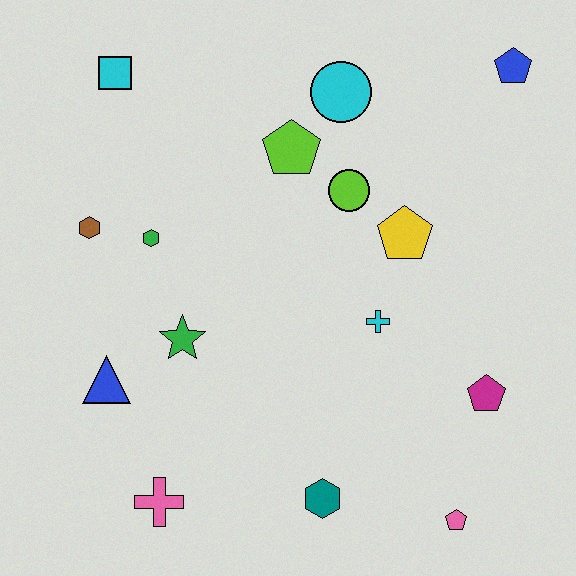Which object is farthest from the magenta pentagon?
The cyan square is farthest from the magenta pentagon.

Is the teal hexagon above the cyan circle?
No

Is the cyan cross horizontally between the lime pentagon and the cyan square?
No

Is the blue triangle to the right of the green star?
No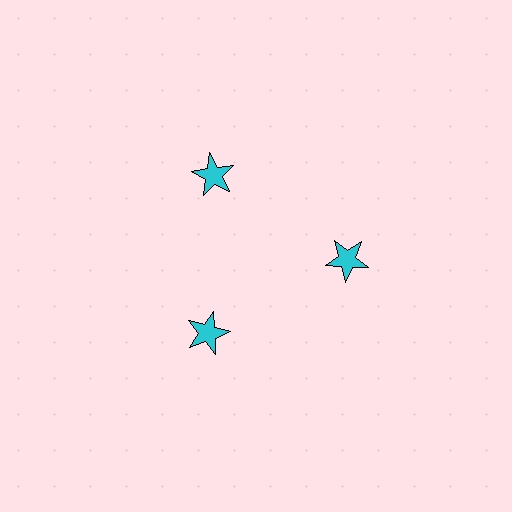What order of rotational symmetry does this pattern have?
This pattern has 3-fold rotational symmetry.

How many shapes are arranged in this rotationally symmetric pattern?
There are 3 shapes, arranged in 3 groups of 1.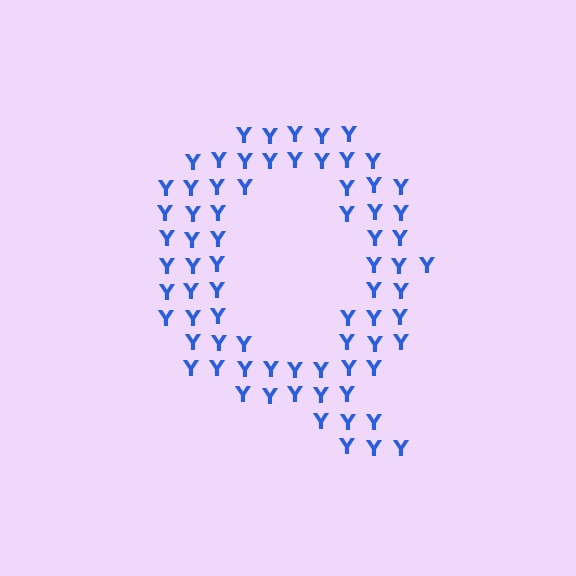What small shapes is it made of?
It is made of small letter Y's.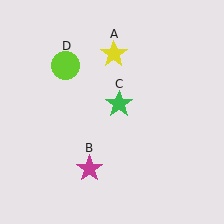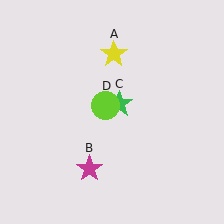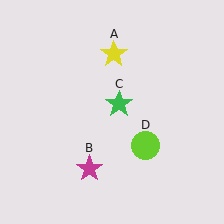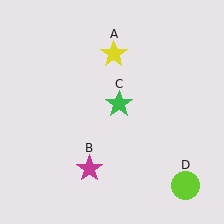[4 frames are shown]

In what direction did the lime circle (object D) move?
The lime circle (object D) moved down and to the right.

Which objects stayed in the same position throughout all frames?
Yellow star (object A) and magenta star (object B) and green star (object C) remained stationary.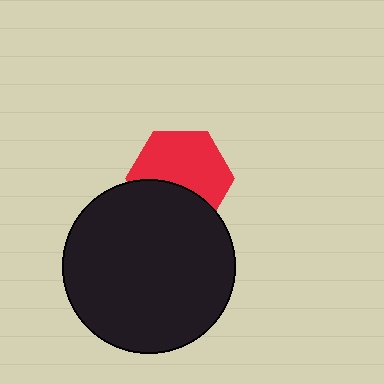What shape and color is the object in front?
The object in front is a black circle.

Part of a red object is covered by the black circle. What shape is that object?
It is a hexagon.